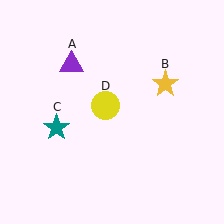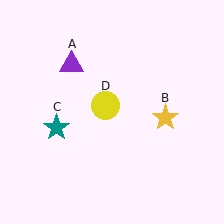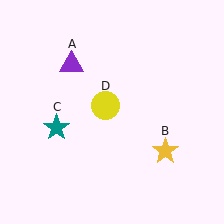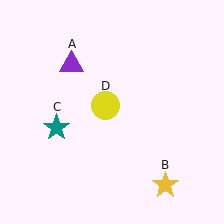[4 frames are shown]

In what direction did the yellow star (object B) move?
The yellow star (object B) moved down.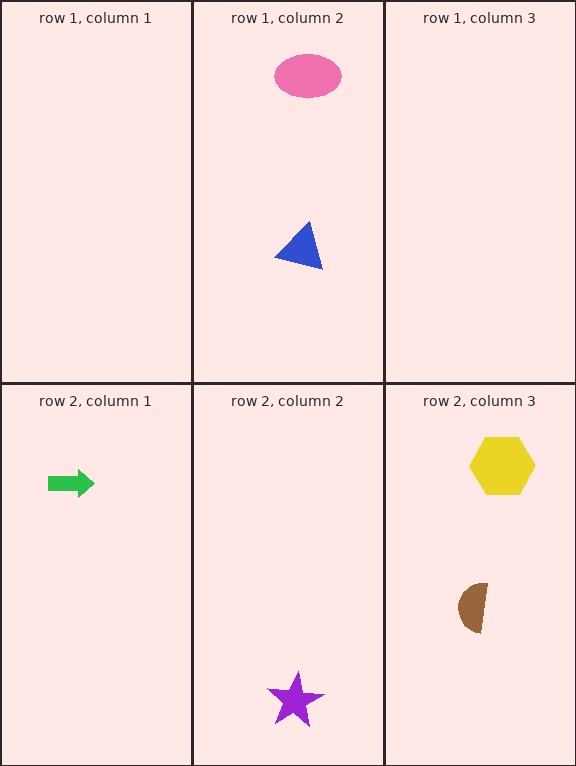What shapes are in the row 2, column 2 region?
The purple star.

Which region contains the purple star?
The row 2, column 2 region.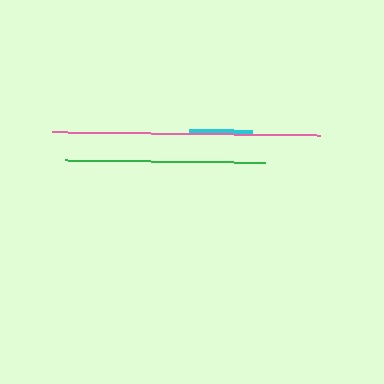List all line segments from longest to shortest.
From longest to shortest: pink, green, cyan.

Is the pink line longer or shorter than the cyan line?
The pink line is longer than the cyan line.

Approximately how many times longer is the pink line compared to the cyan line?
The pink line is approximately 4.3 times the length of the cyan line.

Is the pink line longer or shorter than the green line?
The pink line is longer than the green line.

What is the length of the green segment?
The green segment is approximately 200 pixels long.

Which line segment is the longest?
The pink line is the longest at approximately 268 pixels.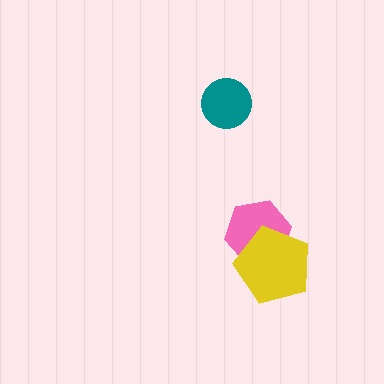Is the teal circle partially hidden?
No, no other shape covers it.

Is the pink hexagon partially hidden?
Yes, it is partially covered by another shape.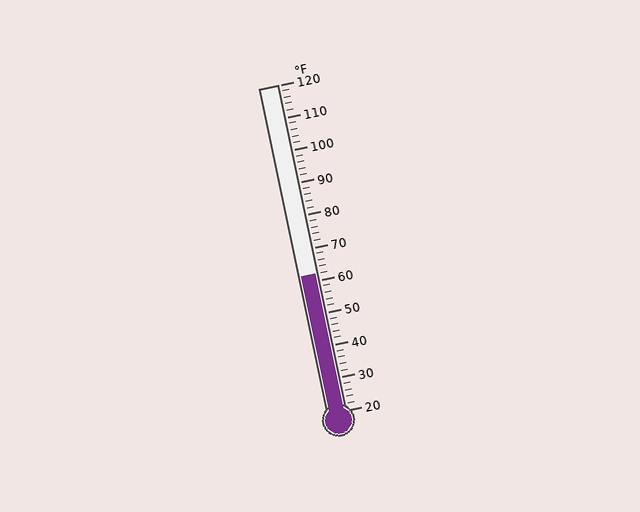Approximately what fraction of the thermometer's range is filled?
The thermometer is filled to approximately 40% of its range.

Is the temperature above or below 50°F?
The temperature is above 50°F.